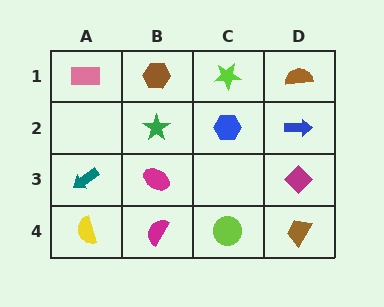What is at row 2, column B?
A green star.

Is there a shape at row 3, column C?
No, that cell is empty.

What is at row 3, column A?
A teal arrow.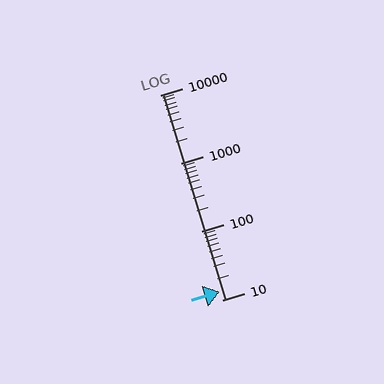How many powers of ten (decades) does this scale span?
The scale spans 3 decades, from 10 to 10000.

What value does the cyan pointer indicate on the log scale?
The pointer indicates approximately 13.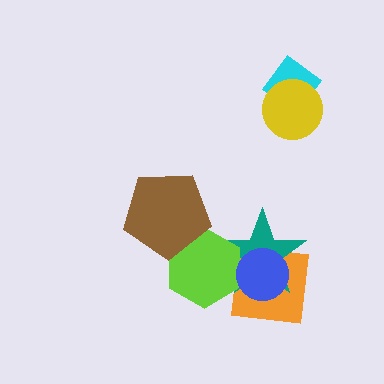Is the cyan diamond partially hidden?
Yes, it is partially covered by another shape.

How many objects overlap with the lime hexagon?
4 objects overlap with the lime hexagon.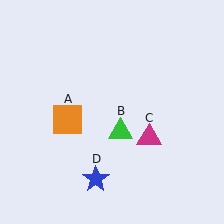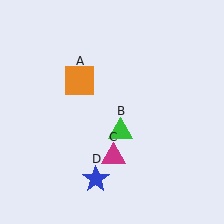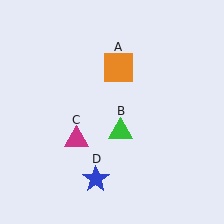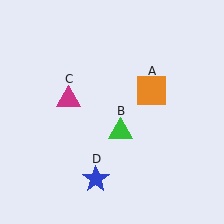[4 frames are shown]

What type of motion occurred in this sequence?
The orange square (object A), magenta triangle (object C) rotated clockwise around the center of the scene.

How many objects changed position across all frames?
2 objects changed position: orange square (object A), magenta triangle (object C).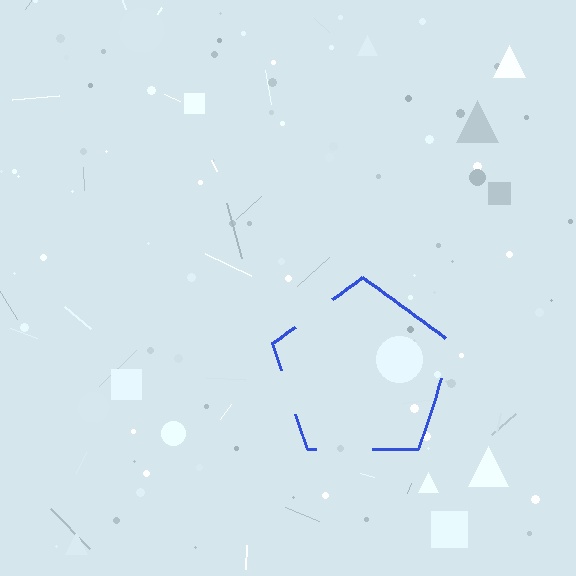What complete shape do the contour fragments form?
The contour fragments form a pentagon.